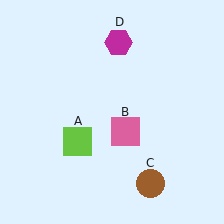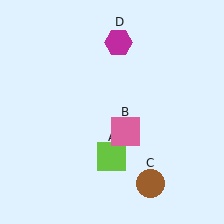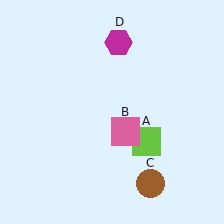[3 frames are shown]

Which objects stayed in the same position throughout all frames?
Pink square (object B) and brown circle (object C) and magenta hexagon (object D) remained stationary.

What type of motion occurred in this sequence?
The lime square (object A) rotated counterclockwise around the center of the scene.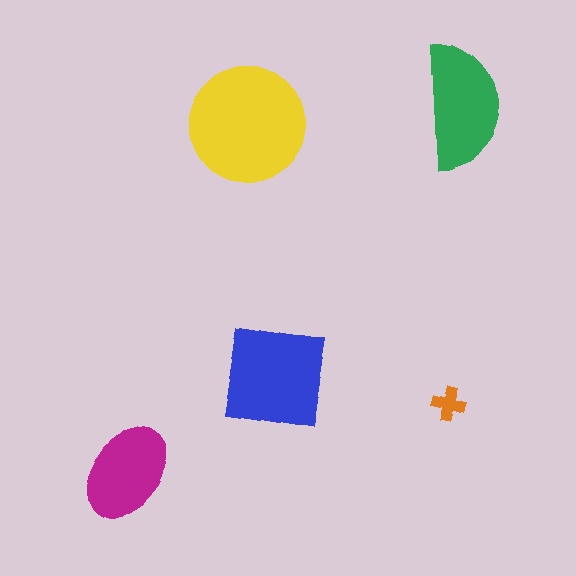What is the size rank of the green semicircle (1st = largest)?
3rd.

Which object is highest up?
The green semicircle is topmost.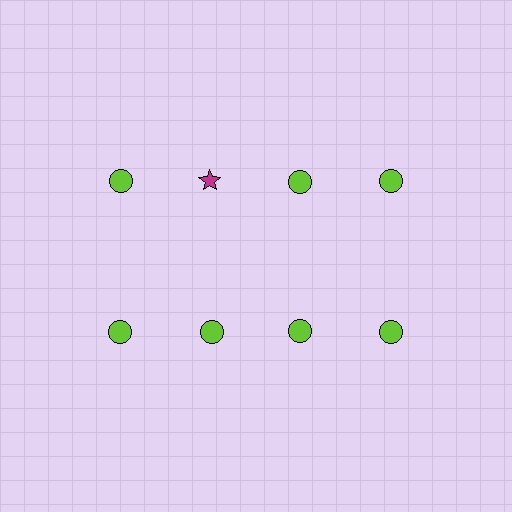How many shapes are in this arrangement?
There are 8 shapes arranged in a grid pattern.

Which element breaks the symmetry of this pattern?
The magenta star in the top row, second from left column breaks the symmetry. All other shapes are lime circles.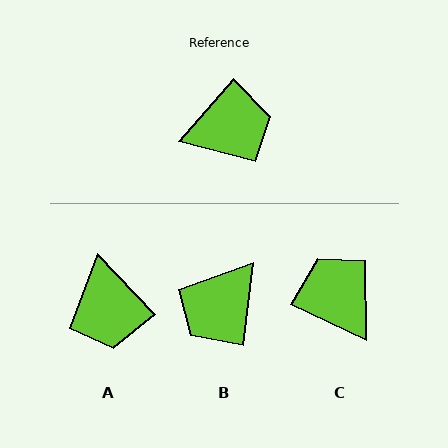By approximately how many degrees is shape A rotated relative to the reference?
Approximately 96 degrees clockwise.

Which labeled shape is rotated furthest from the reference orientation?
B, about 146 degrees away.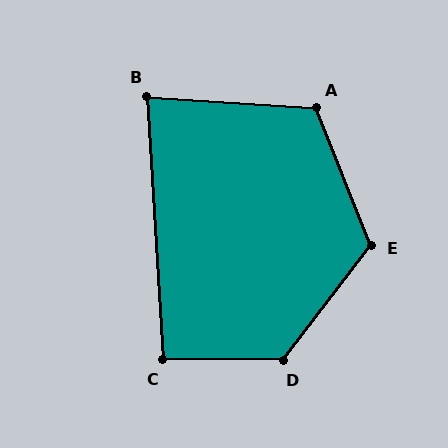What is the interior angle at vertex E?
Approximately 121 degrees (obtuse).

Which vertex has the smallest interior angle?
B, at approximately 83 degrees.